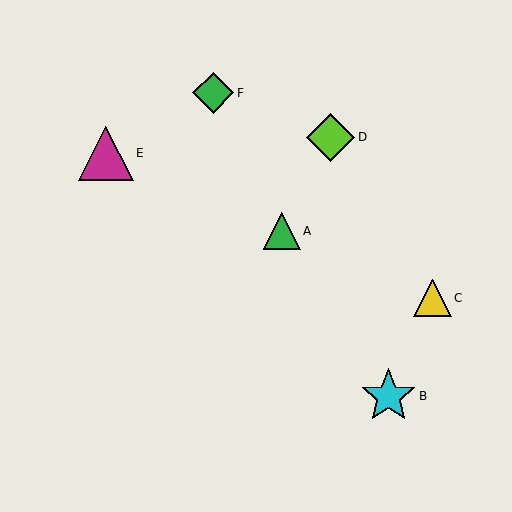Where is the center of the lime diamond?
The center of the lime diamond is at (330, 137).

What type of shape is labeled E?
Shape E is a magenta triangle.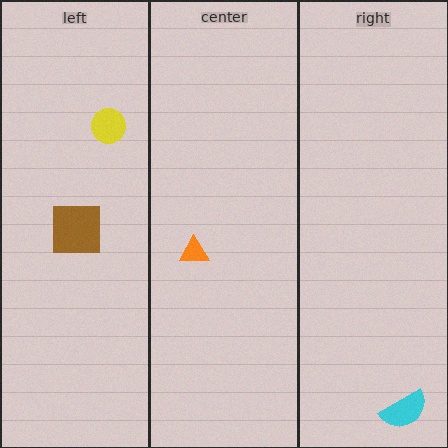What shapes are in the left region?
The yellow circle, the brown square.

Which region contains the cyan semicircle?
The right region.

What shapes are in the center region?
The orange triangle.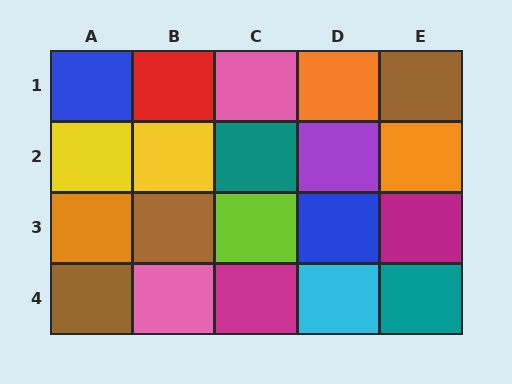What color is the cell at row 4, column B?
Pink.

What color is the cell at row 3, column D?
Blue.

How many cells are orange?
3 cells are orange.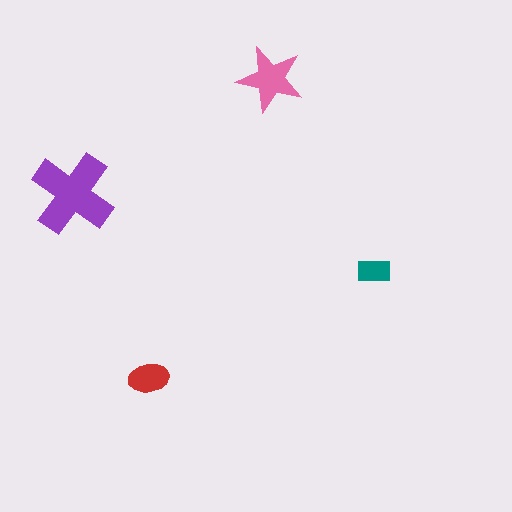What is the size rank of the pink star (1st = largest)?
2nd.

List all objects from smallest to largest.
The teal rectangle, the red ellipse, the pink star, the purple cross.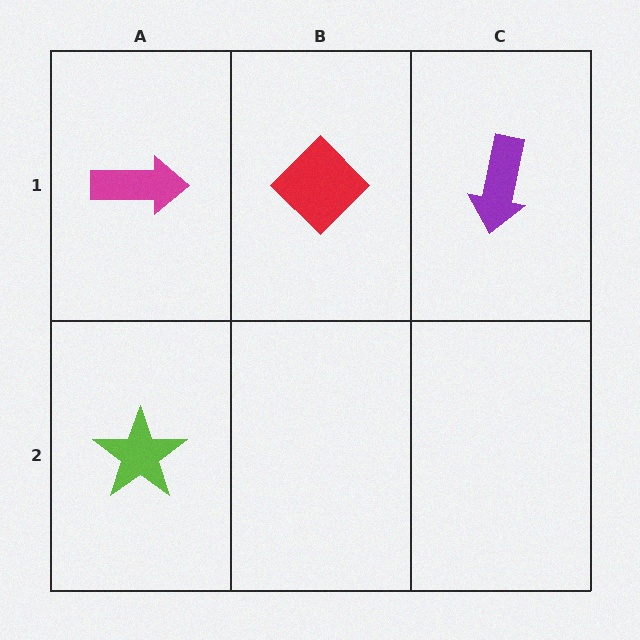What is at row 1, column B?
A red diamond.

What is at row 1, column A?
A magenta arrow.